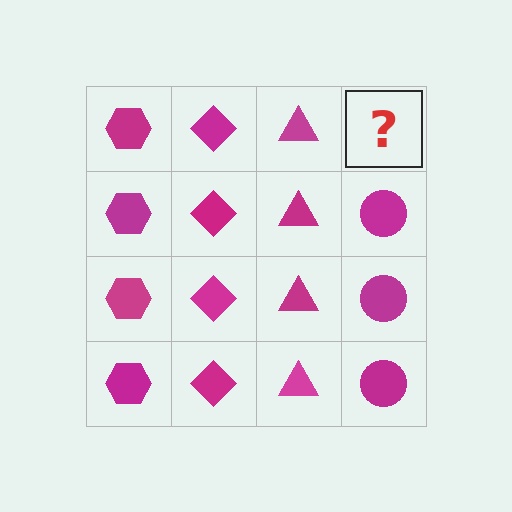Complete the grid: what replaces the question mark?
The question mark should be replaced with a magenta circle.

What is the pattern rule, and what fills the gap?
The rule is that each column has a consistent shape. The gap should be filled with a magenta circle.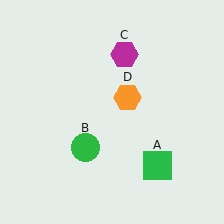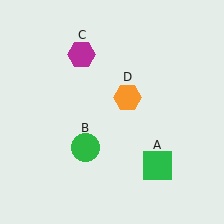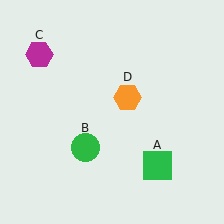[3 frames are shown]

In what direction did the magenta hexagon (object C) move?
The magenta hexagon (object C) moved left.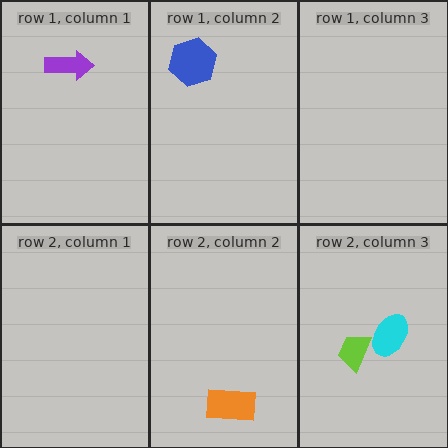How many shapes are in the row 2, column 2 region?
1.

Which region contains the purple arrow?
The row 1, column 1 region.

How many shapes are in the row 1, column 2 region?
1.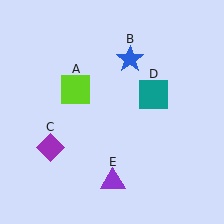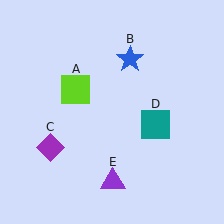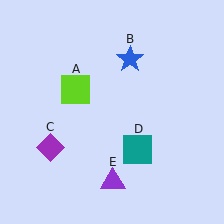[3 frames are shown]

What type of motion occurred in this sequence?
The teal square (object D) rotated clockwise around the center of the scene.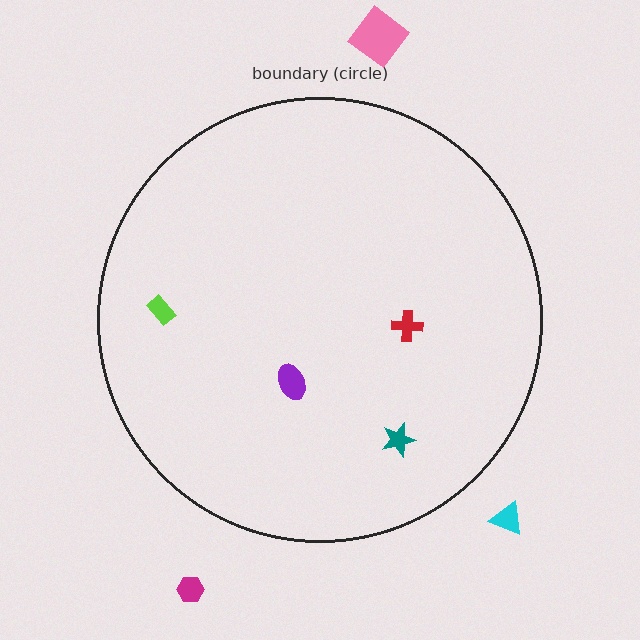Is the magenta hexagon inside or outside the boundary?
Outside.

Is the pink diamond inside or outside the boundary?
Outside.